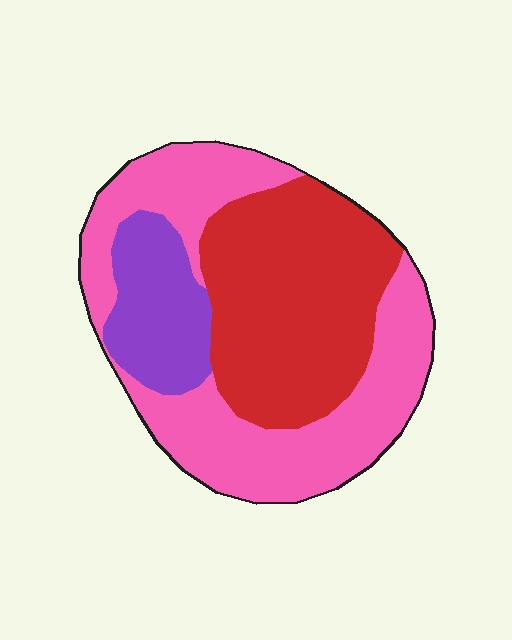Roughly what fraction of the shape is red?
Red covers 39% of the shape.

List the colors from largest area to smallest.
From largest to smallest: pink, red, purple.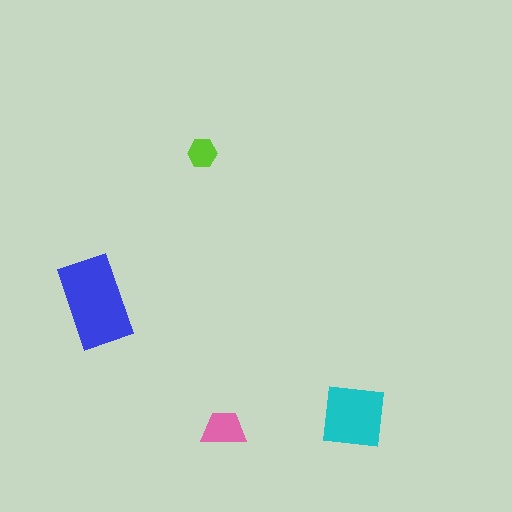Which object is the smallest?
The lime hexagon.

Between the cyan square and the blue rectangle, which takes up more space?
The blue rectangle.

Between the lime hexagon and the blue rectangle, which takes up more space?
The blue rectangle.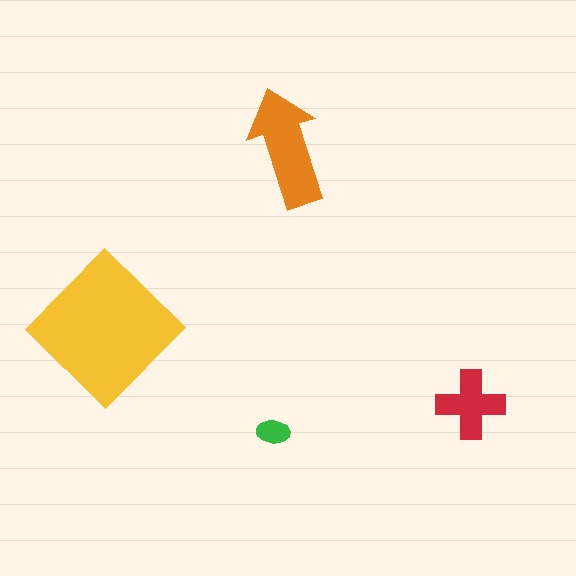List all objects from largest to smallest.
The yellow diamond, the orange arrow, the red cross, the green ellipse.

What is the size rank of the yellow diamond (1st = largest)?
1st.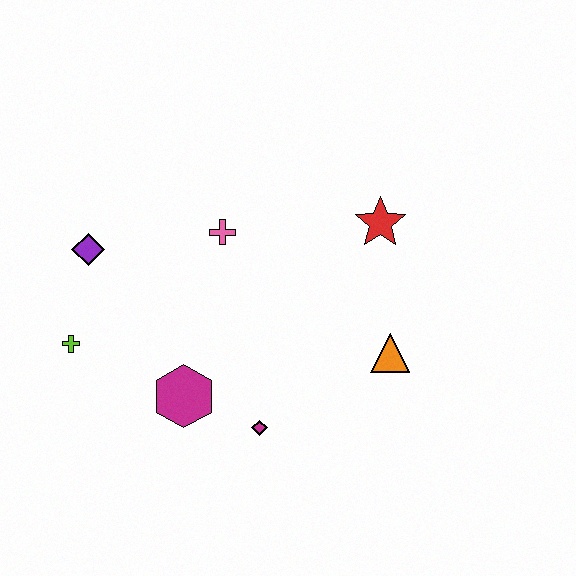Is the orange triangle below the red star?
Yes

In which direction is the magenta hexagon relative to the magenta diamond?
The magenta hexagon is to the left of the magenta diamond.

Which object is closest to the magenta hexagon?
The magenta diamond is closest to the magenta hexagon.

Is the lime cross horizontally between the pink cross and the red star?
No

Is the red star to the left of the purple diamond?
No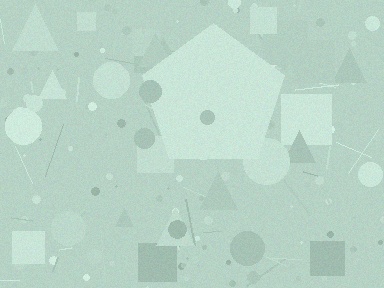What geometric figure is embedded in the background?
A pentagon is embedded in the background.